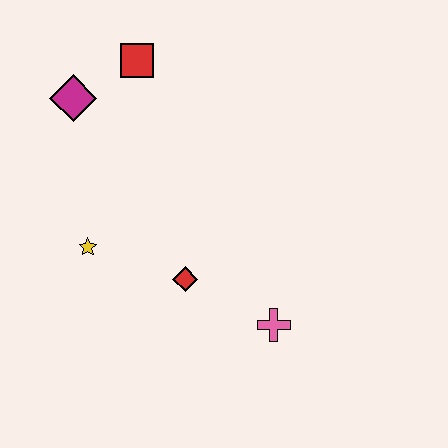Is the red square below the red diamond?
No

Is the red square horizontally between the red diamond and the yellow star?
Yes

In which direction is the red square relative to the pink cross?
The red square is above the pink cross.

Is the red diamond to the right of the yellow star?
Yes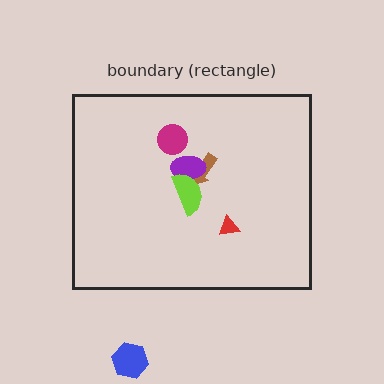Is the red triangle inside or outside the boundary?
Inside.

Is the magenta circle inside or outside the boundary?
Inside.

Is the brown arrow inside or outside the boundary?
Inside.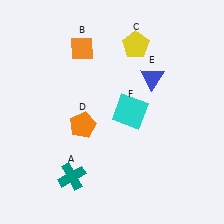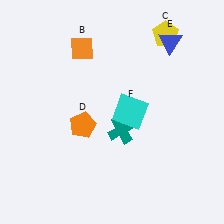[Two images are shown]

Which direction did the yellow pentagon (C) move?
The yellow pentagon (C) moved right.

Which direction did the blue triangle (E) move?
The blue triangle (E) moved up.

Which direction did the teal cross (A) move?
The teal cross (A) moved right.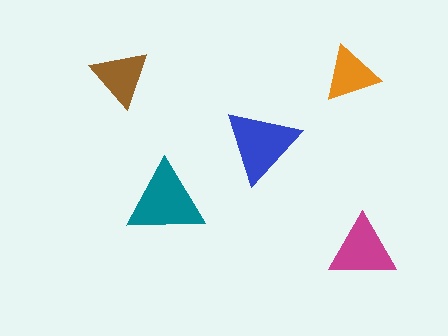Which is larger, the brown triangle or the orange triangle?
The brown one.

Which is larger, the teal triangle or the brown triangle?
The teal one.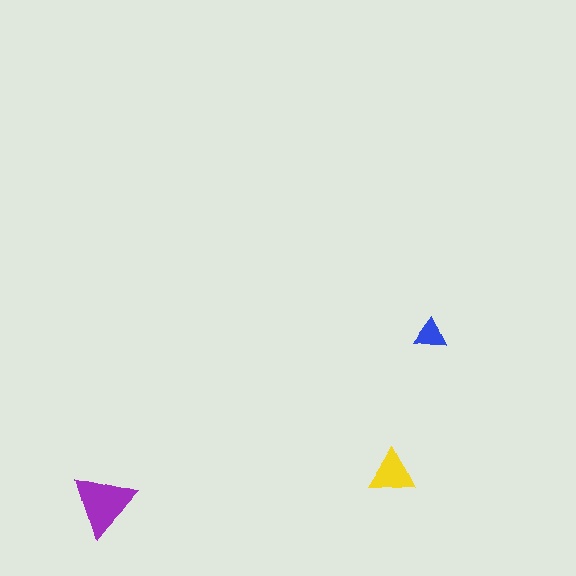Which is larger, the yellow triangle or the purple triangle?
The purple one.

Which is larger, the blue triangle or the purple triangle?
The purple one.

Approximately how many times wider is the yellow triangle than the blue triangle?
About 1.5 times wider.